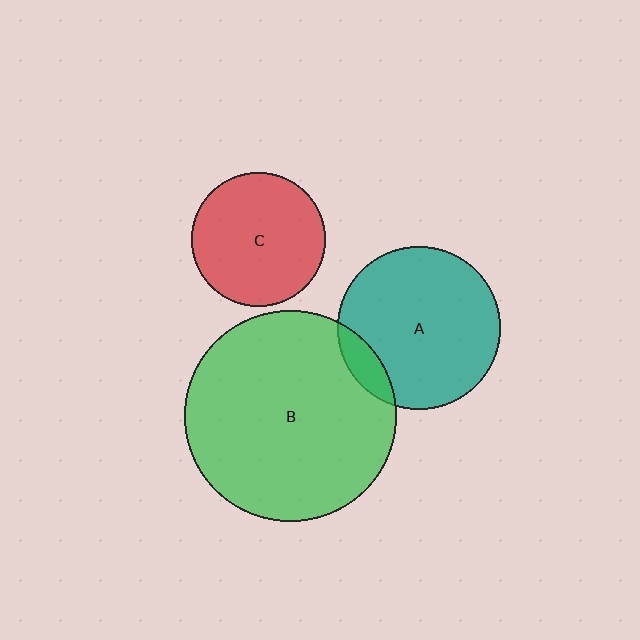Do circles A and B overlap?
Yes.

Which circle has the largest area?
Circle B (green).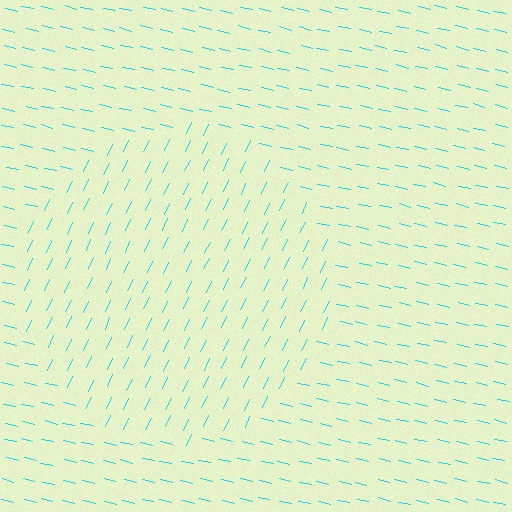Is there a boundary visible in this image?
Yes, there is a texture boundary formed by a change in line orientation.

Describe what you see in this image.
The image is filled with small cyan line segments. A circle region in the image has lines oriented differently from the surrounding lines, creating a visible texture boundary.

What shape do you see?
I see a circle.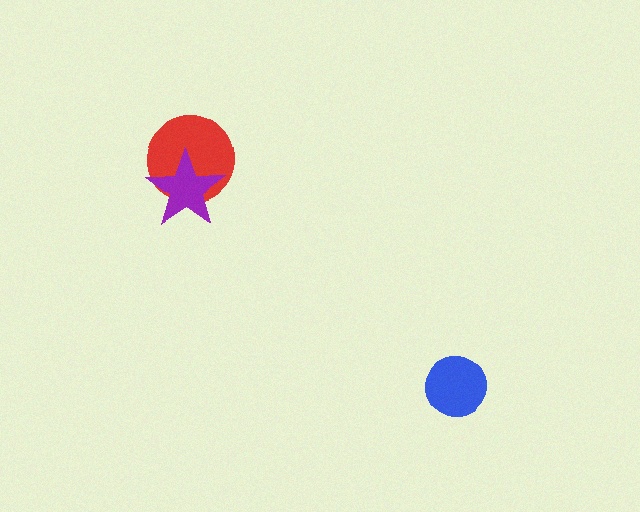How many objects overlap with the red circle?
1 object overlaps with the red circle.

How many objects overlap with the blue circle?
0 objects overlap with the blue circle.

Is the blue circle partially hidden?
No, no other shape covers it.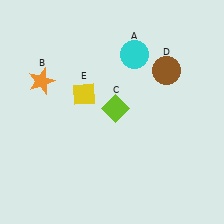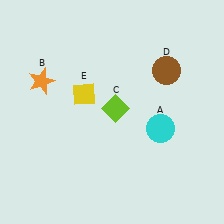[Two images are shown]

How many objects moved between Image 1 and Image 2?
1 object moved between the two images.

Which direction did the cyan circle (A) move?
The cyan circle (A) moved down.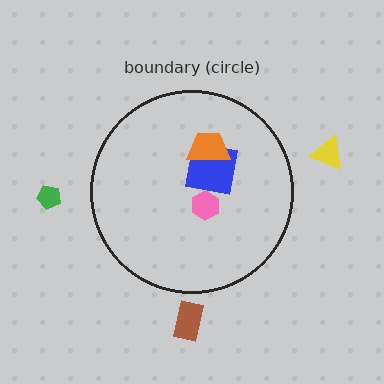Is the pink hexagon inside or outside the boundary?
Inside.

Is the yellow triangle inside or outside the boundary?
Outside.